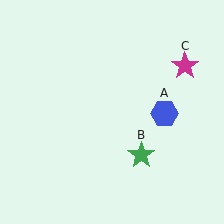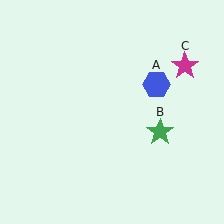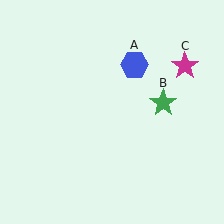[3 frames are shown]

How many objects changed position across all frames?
2 objects changed position: blue hexagon (object A), green star (object B).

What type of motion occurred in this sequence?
The blue hexagon (object A), green star (object B) rotated counterclockwise around the center of the scene.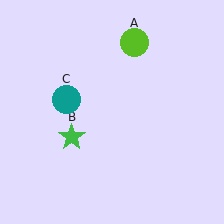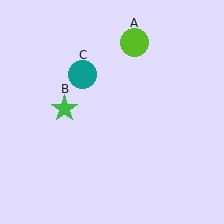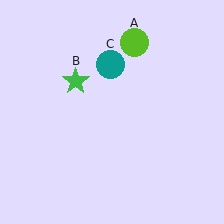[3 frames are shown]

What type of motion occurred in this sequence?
The green star (object B), teal circle (object C) rotated clockwise around the center of the scene.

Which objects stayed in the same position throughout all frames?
Lime circle (object A) remained stationary.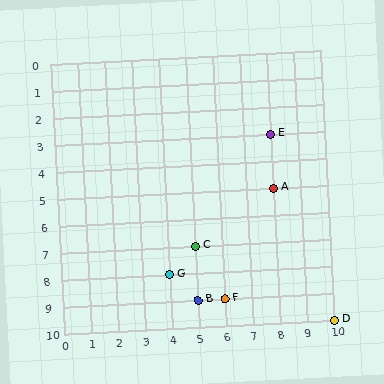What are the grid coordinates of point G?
Point G is at grid coordinates (4, 8).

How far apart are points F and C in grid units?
Points F and C are 1 column and 2 rows apart (about 2.2 grid units diagonally).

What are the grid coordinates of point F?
Point F is at grid coordinates (6, 9).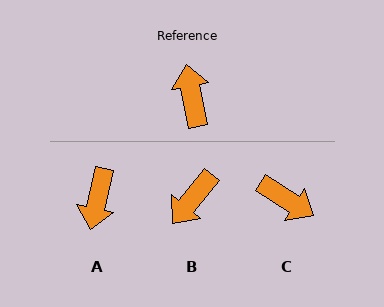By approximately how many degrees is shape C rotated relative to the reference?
Approximately 133 degrees clockwise.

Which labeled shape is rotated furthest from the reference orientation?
A, about 156 degrees away.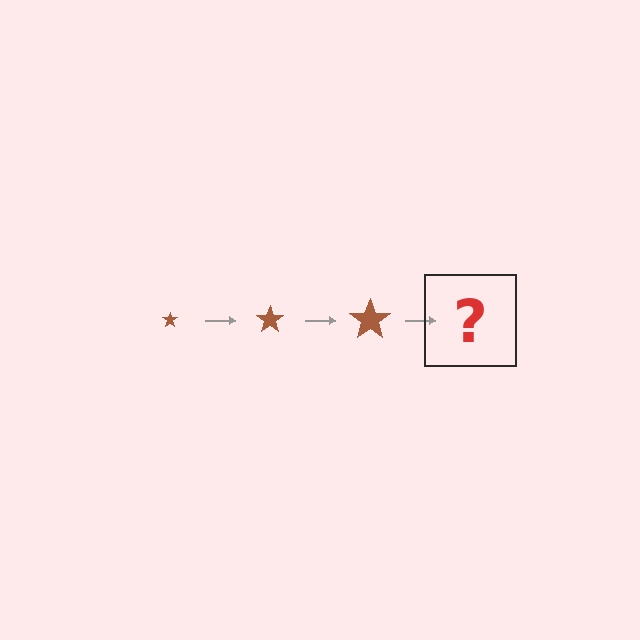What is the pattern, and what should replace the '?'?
The pattern is that the star gets progressively larger each step. The '?' should be a brown star, larger than the previous one.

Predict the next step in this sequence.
The next step is a brown star, larger than the previous one.